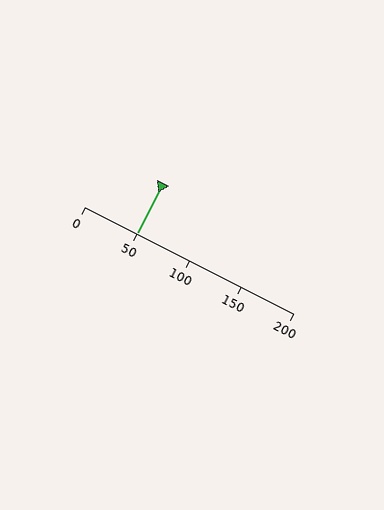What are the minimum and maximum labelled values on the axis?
The axis runs from 0 to 200.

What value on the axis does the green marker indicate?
The marker indicates approximately 50.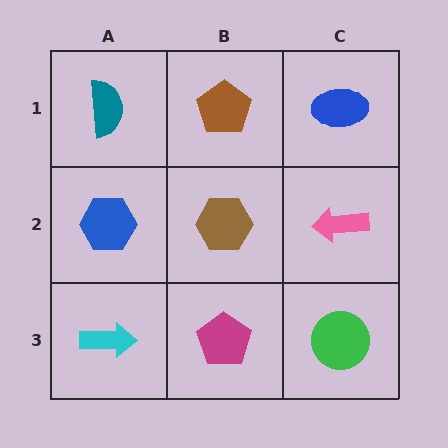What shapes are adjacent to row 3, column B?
A brown hexagon (row 2, column B), a cyan arrow (row 3, column A), a green circle (row 3, column C).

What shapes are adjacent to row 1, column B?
A brown hexagon (row 2, column B), a teal semicircle (row 1, column A), a blue ellipse (row 1, column C).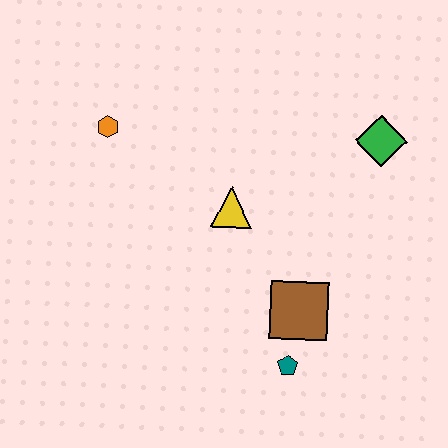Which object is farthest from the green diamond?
The orange hexagon is farthest from the green diamond.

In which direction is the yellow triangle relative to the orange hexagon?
The yellow triangle is to the right of the orange hexagon.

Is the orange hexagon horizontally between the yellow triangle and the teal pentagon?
No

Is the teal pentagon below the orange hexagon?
Yes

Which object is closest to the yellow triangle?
The brown square is closest to the yellow triangle.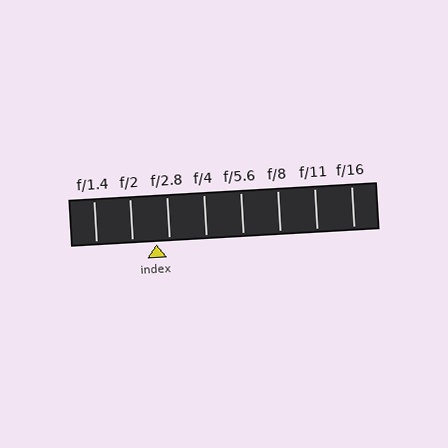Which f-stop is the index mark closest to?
The index mark is closest to f/2.8.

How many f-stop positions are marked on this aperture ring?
There are 8 f-stop positions marked.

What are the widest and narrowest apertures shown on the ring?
The widest aperture shown is f/1.4 and the narrowest is f/16.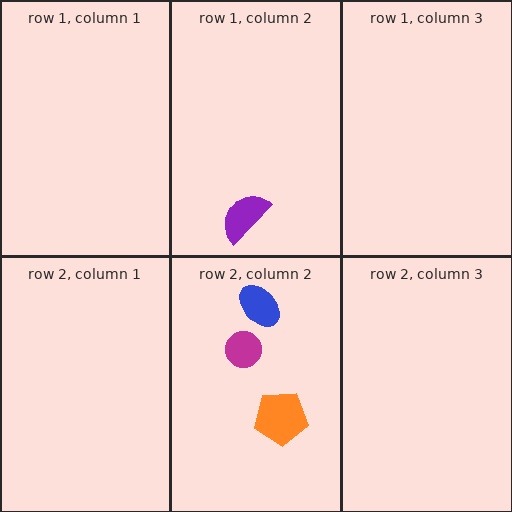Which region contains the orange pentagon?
The row 2, column 2 region.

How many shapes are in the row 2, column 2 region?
3.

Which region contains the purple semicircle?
The row 1, column 2 region.